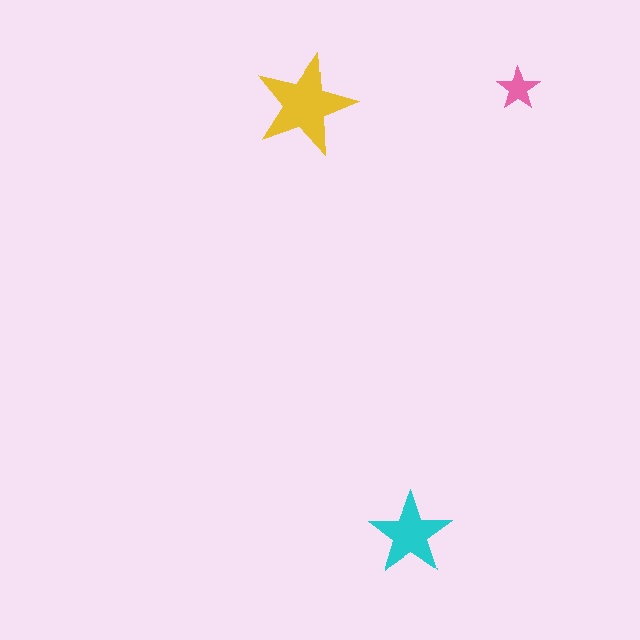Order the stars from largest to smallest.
the yellow one, the cyan one, the pink one.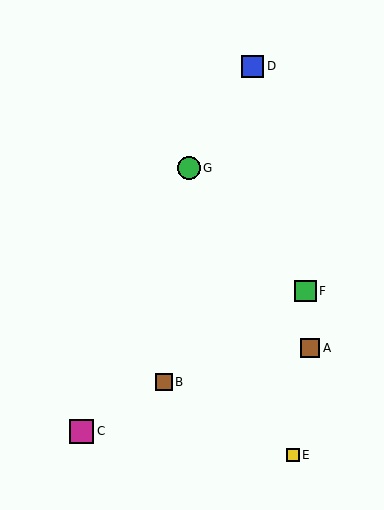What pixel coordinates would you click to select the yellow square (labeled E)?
Click at (293, 455) to select the yellow square E.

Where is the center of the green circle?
The center of the green circle is at (189, 168).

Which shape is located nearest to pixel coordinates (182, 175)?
The green circle (labeled G) at (189, 168) is nearest to that location.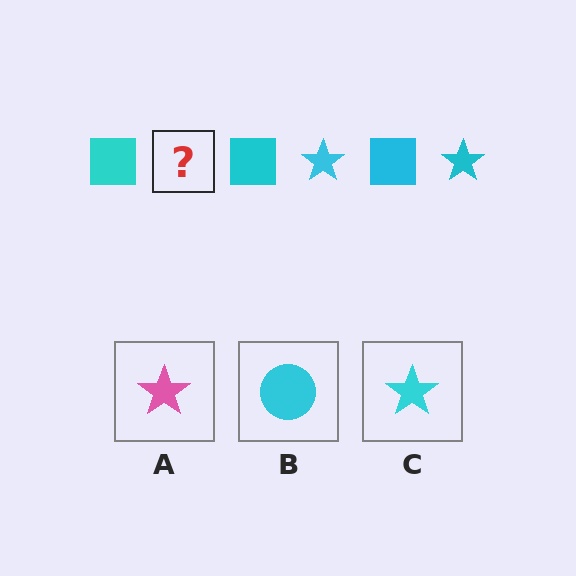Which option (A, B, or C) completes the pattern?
C.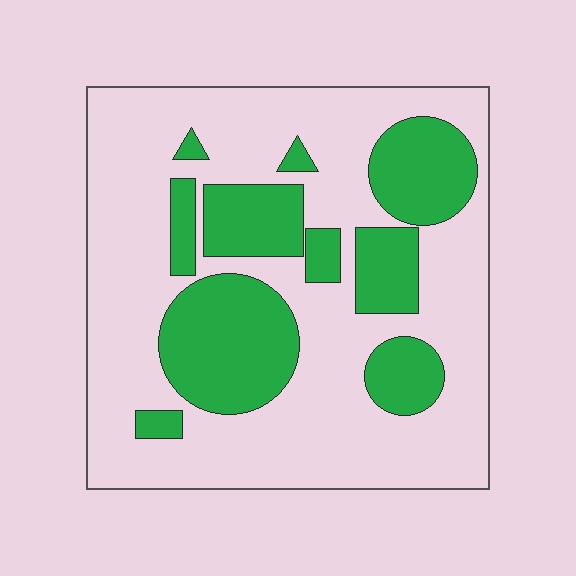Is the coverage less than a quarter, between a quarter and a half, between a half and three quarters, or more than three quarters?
Between a quarter and a half.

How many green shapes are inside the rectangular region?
10.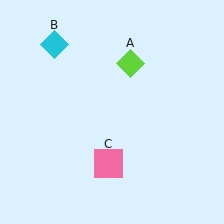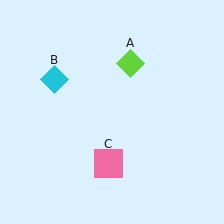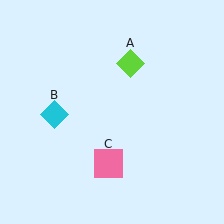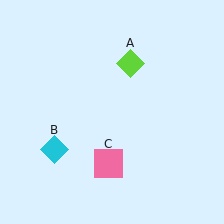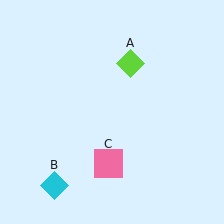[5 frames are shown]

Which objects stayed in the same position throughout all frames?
Lime diamond (object A) and pink square (object C) remained stationary.